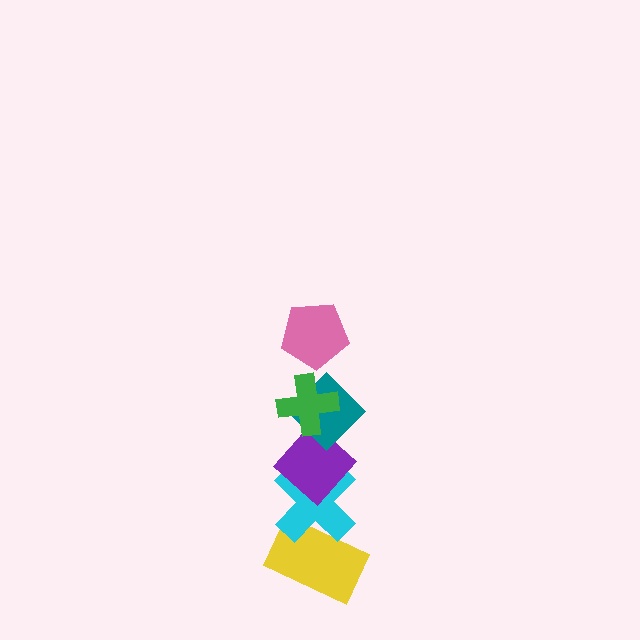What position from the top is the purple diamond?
The purple diamond is 4th from the top.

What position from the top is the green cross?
The green cross is 2nd from the top.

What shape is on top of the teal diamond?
The green cross is on top of the teal diamond.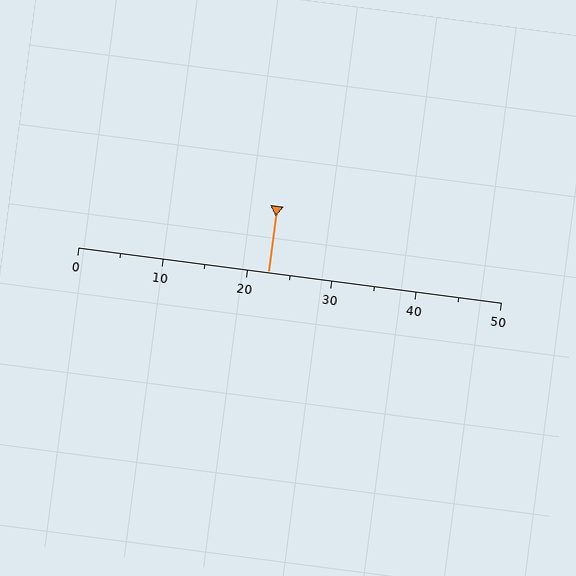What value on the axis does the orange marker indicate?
The marker indicates approximately 22.5.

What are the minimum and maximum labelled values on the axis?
The axis runs from 0 to 50.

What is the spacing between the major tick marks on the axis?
The major ticks are spaced 10 apart.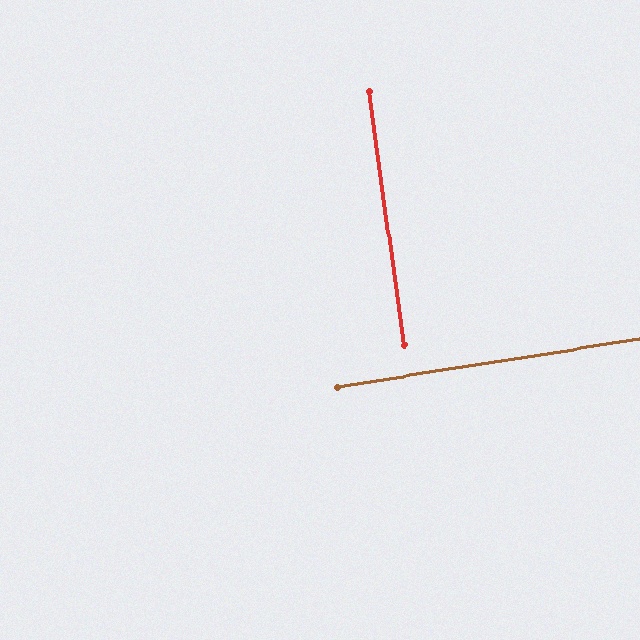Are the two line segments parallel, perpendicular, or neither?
Perpendicular — they meet at approximately 89°.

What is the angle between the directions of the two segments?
Approximately 89 degrees.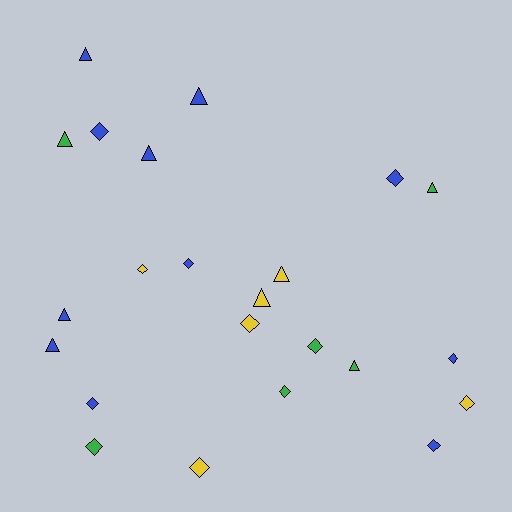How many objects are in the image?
There are 23 objects.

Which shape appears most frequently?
Diamond, with 13 objects.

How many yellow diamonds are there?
There are 4 yellow diamonds.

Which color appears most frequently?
Blue, with 11 objects.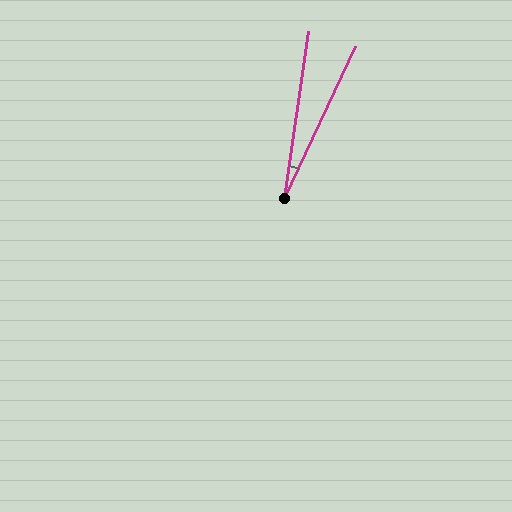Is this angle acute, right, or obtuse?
It is acute.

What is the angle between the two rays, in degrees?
Approximately 17 degrees.